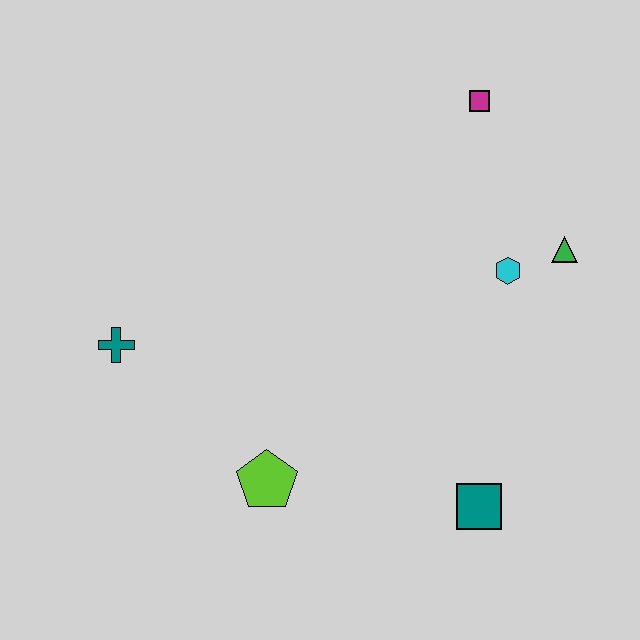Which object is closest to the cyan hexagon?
The green triangle is closest to the cyan hexagon.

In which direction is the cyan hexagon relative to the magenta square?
The cyan hexagon is below the magenta square.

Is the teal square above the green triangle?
No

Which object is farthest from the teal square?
The magenta square is farthest from the teal square.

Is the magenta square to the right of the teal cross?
Yes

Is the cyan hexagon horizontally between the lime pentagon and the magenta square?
No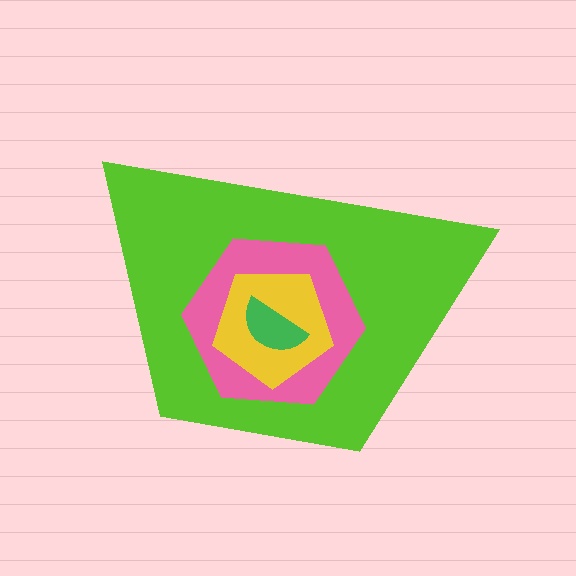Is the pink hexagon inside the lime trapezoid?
Yes.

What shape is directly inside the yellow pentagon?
The green semicircle.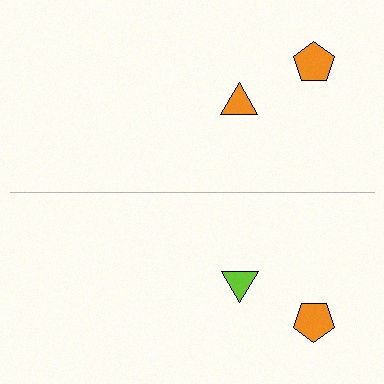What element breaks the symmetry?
The lime triangle on the bottom side breaks the symmetry — its mirror counterpart is orange.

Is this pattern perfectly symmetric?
No, the pattern is not perfectly symmetric. The lime triangle on the bottom side breaks the symmetry — its mirror counterpart is orange.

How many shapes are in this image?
There are 4 shapes in this image.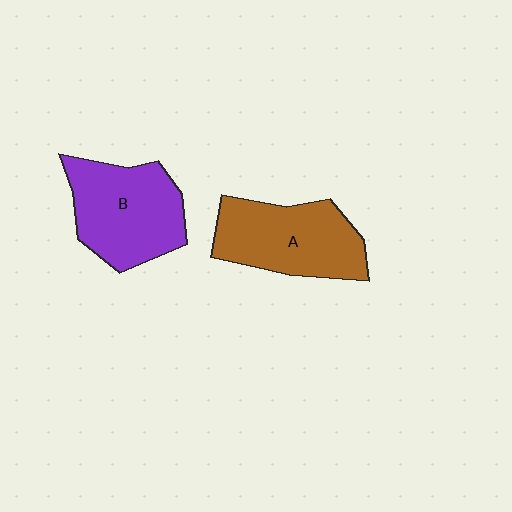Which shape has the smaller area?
Shape A (brown).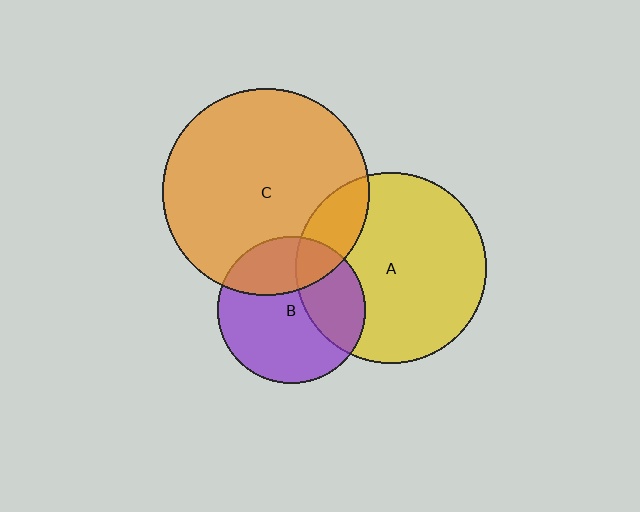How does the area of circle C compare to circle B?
Approximately 2.0 times.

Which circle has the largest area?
Circle C (orange).